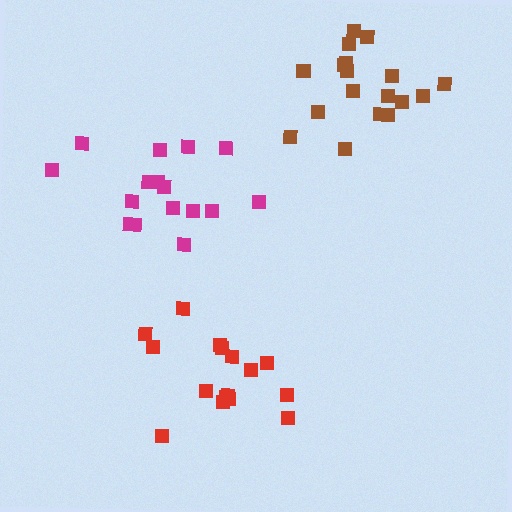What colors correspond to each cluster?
The clusters are colored: brown, magenta, red.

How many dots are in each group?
Group 1: 18 dots, Group 2: 16 dots, Group 3: 16 dots (50 total).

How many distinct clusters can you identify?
There are 3 distinct clusters.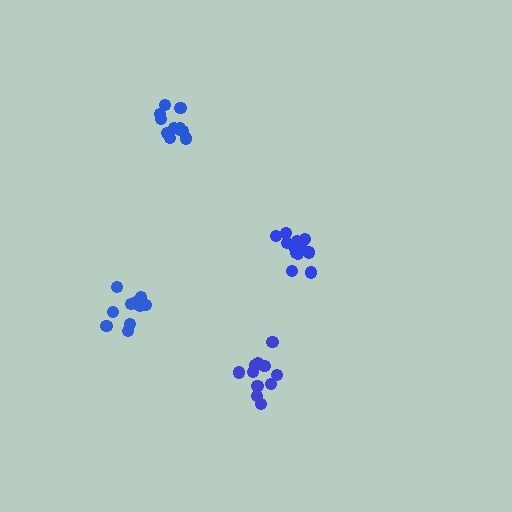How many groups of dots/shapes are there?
There are 4 groups.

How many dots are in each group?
Group 1: 15 dots, Group 2: 11 dots, Group 3: 11 dots, Group 4: 11 dots (48 total).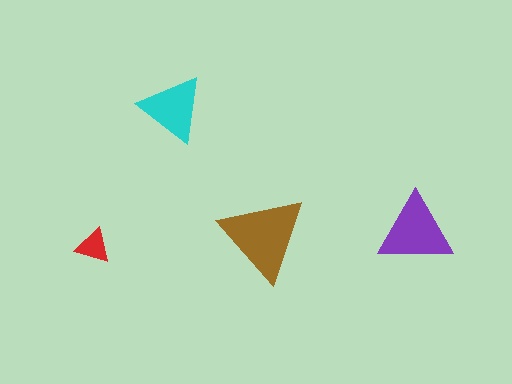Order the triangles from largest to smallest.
the brown one, the purple one, the cyan one, the red one.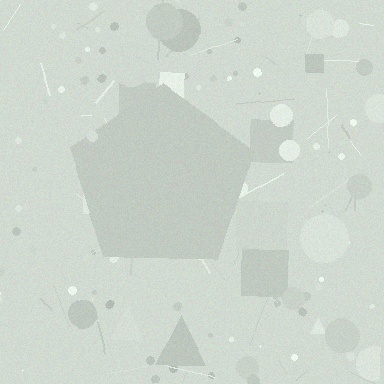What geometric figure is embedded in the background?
A pentagon is embedded in the background.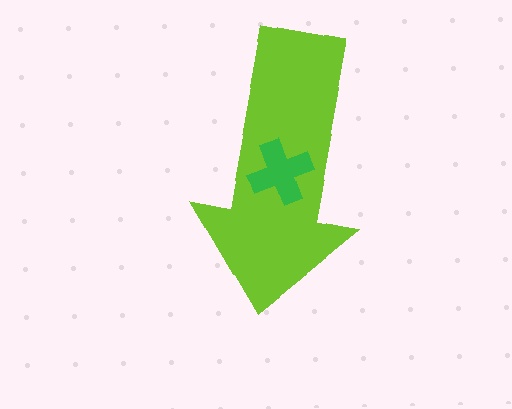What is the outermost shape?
The lime arrow.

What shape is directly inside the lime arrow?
The green cross.